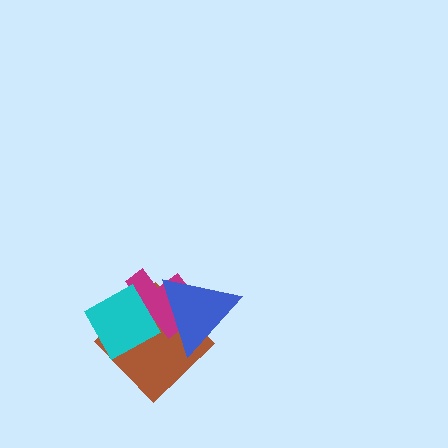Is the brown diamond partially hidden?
Yes, it is partially covered by another shape.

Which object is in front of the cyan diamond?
The blue triangle is in front of the cyan diamond.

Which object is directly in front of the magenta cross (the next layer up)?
The cyan diamond is directly in front of the magenta cross.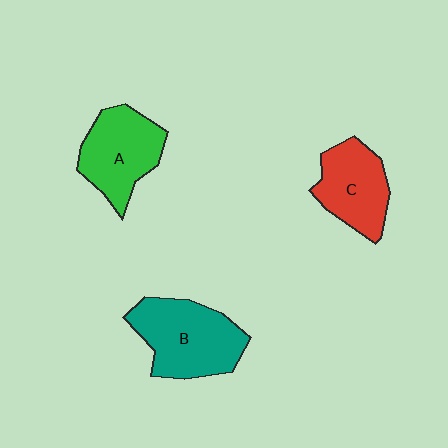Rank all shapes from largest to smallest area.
From largest to smallest: B (teal), A (green), C (red).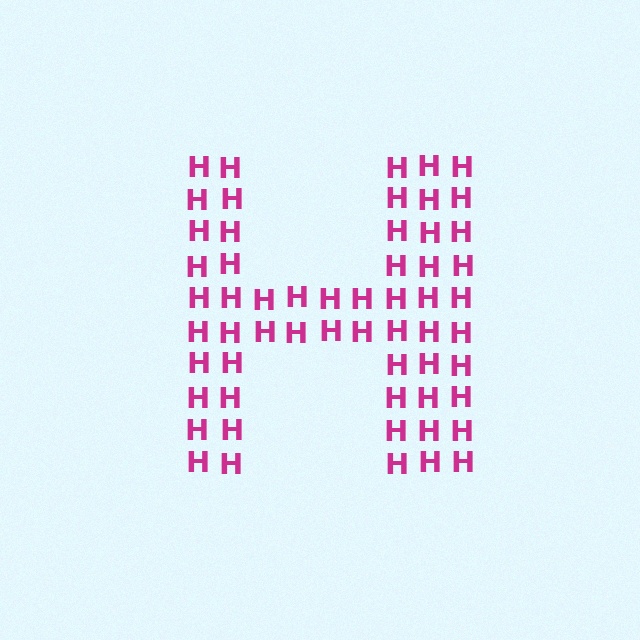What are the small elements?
The small elements are letter H's.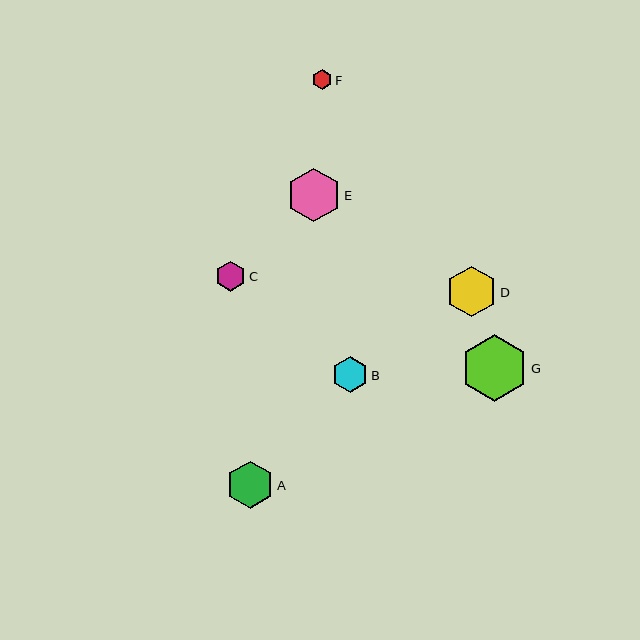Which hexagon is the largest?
Hexagon G is the largest with a size of approximately 66 pixels.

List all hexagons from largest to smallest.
From largest to smallest: G, E, D, A, B, C, F.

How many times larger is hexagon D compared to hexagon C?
Hexagon D is approximately 1.7 times the size of hexagon C.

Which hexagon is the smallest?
Hexagon F is the smallest with a size of approximately 20 pixels.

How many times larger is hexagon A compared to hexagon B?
Hexagon A is approximately 1.3 times the size of hexagon B.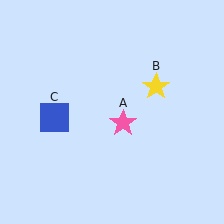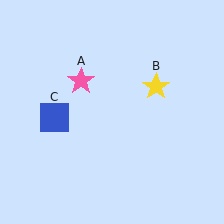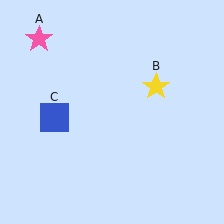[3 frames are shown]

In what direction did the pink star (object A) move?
The pink star (object A) moved up and to the left.